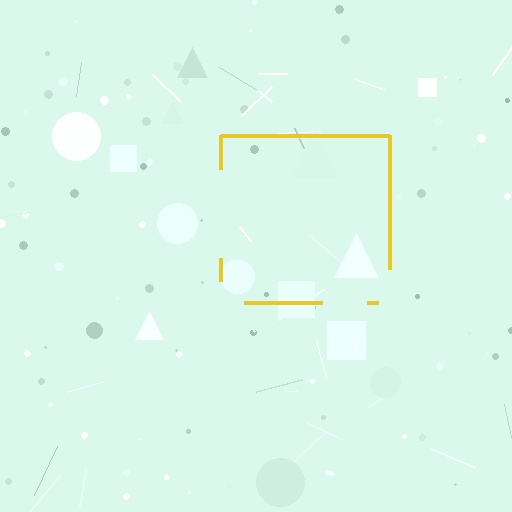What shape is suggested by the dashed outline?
The dashed outline suggests a square.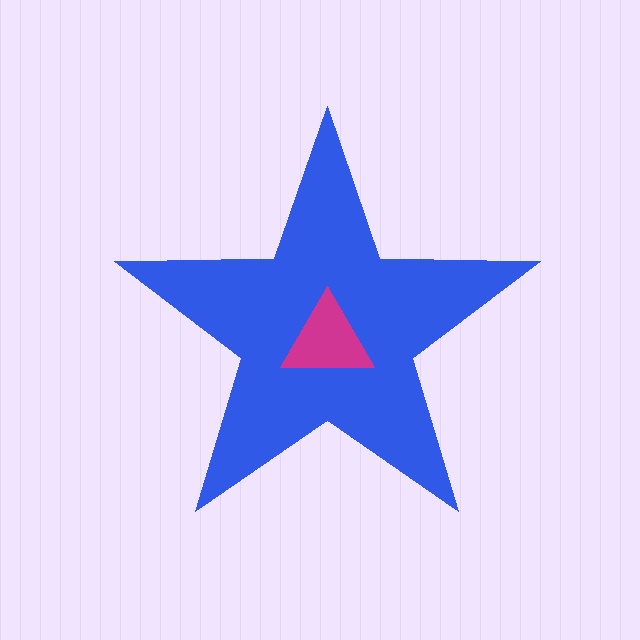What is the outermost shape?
The blue star.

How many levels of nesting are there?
2.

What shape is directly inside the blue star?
The magenta triangle.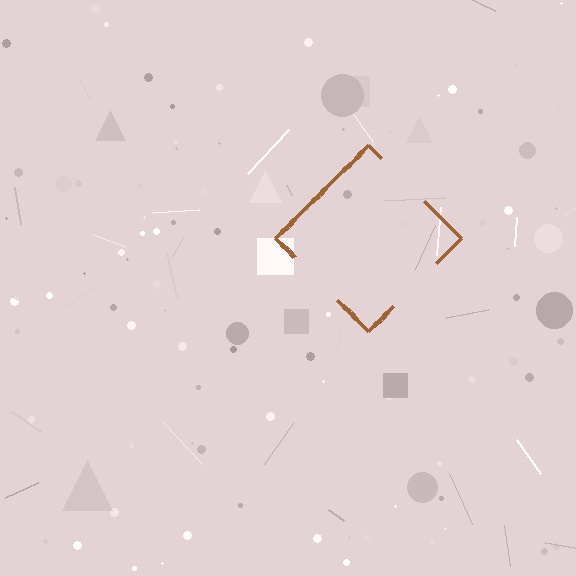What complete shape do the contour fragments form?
The contour fragments form a diamond.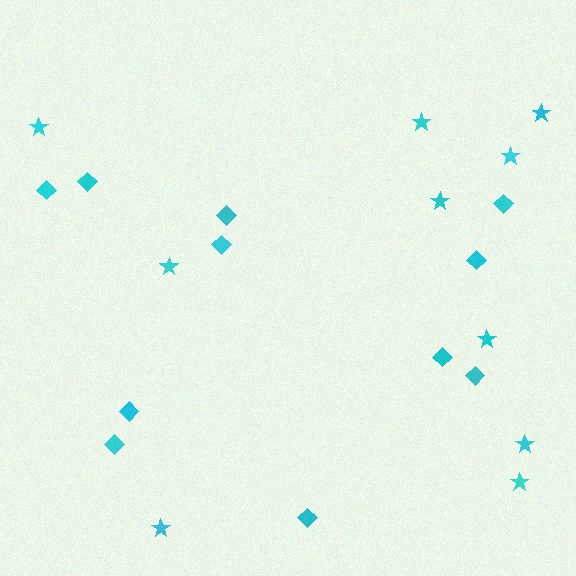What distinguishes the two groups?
There are 2 groups: one group of diamonds (11) and one group of stars (10).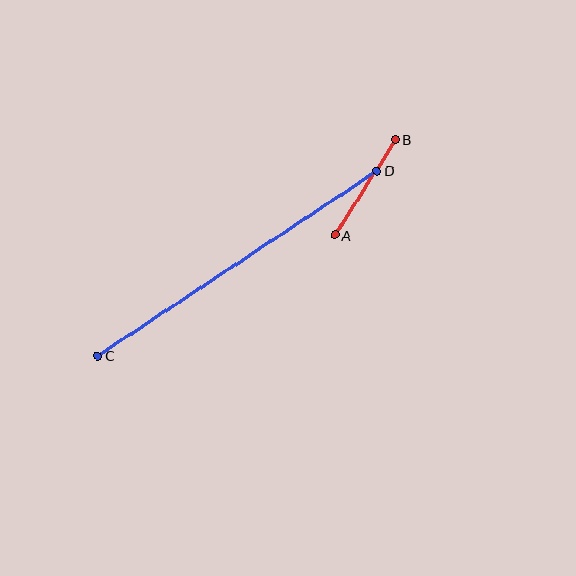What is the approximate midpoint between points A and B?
The midpoint is at approximately (365, 187) pixels.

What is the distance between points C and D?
The distance is approximately 335 pixels.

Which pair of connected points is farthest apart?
Points C and D are farthest apart.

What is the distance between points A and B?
The distance is approximately 113 pixels.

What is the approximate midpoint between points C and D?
The midpoint is at approximately (238, 263) pixels.